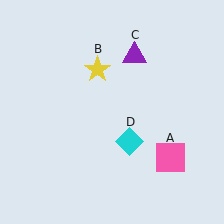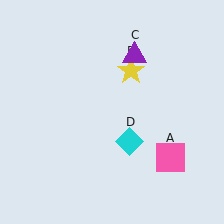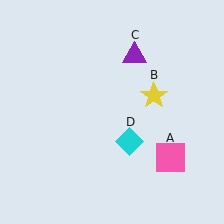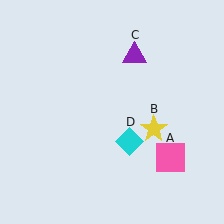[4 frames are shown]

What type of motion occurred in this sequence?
The yellow star (object B) rotated clockwise around the center of the scene.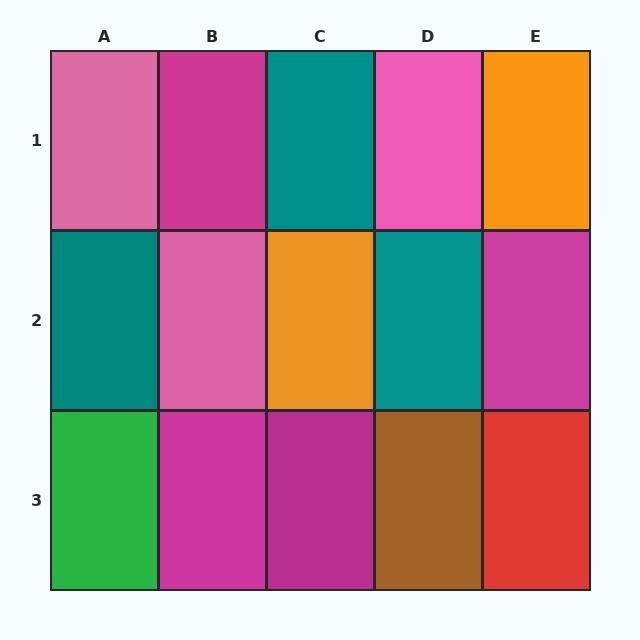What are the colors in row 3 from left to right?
Green, magenta, magenta, brown, red.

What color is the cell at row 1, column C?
Teal.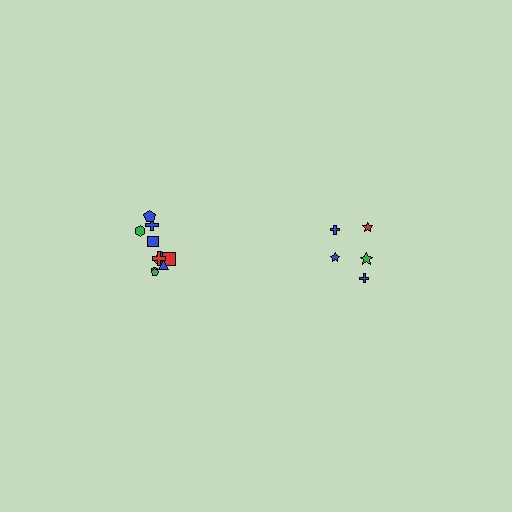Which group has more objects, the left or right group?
The left group.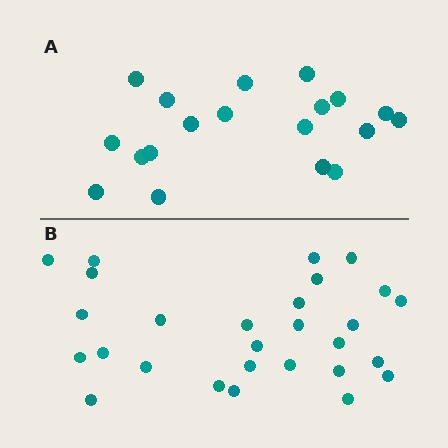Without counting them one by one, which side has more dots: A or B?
Region B (the bottom region) has more dots.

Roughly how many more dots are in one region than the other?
Region B has roughly 8 or so more dots than region A.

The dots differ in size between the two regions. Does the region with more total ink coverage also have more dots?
No. Region A has more total ink coverage because its dots are larger, but region B actually contains more individual dots. Total area can be misleading — the number of items is what matters here.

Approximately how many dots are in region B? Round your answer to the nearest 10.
About 30 dots. (The exact count is 28, which rounds to 30.)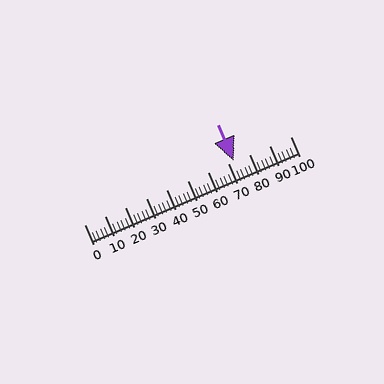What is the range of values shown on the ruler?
The ruler shows values from 0 to 100.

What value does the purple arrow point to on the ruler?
The purple arrow points to approximately 73.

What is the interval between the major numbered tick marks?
The major tick marks are spaced 10 units apart.